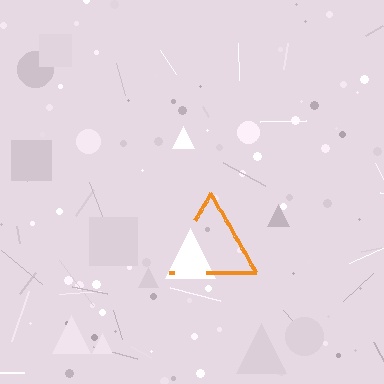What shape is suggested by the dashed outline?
The dashed outline suggests a triangle.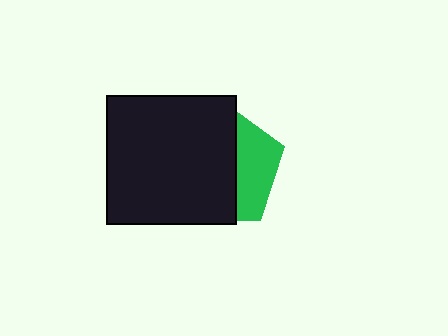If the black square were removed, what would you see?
You would see the complete green pentagon.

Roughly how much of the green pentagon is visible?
A small part of it is visible (roughly 33%).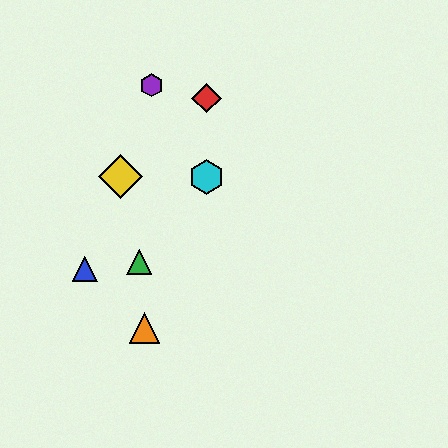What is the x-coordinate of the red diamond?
The red diamond is at x≈206.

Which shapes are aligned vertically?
The red diamond, the cyan hexagon are aligned vertically.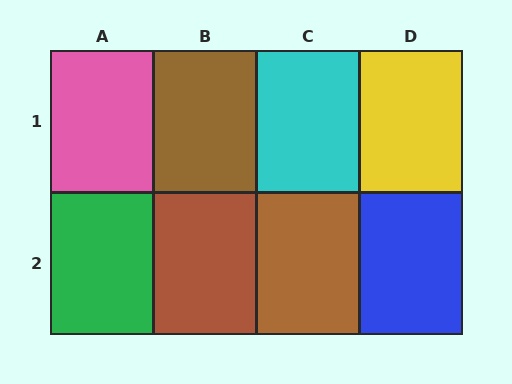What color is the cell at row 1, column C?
Cyan.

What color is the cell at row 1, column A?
Pink.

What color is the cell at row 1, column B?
Brown.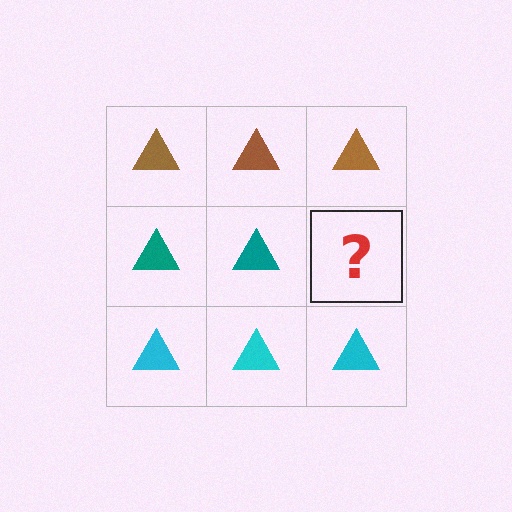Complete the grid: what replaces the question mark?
The question mark should be replaced with a teal triangle.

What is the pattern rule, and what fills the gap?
The rule is that each row has a consistent color. The gap should be filled with a teal triangle.